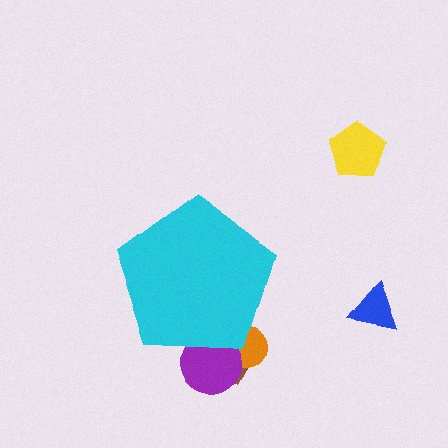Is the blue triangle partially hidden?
No, the blue triangle is fully visible.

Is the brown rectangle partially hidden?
Yes, the brown rectangle is partially hidden behind the cyan pentagon.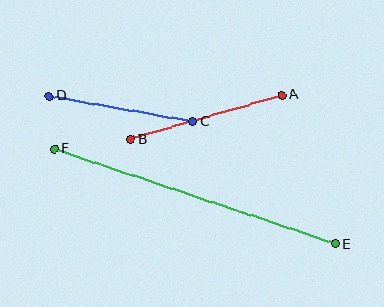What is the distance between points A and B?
The distance is approximately 158 pixels.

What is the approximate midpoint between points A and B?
The midpoint is at approximately (206, 117) pixels.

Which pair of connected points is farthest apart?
Points E and F are farthest apart.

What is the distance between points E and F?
The distance is approximately 297 pixels.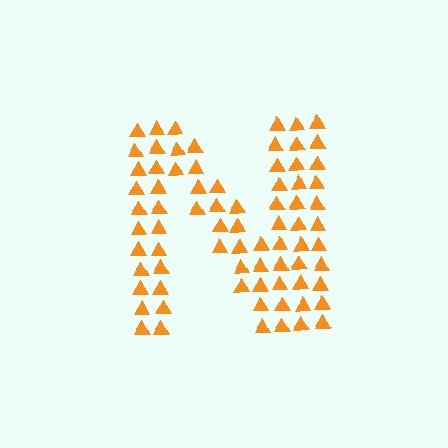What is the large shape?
The large shape is the letter N.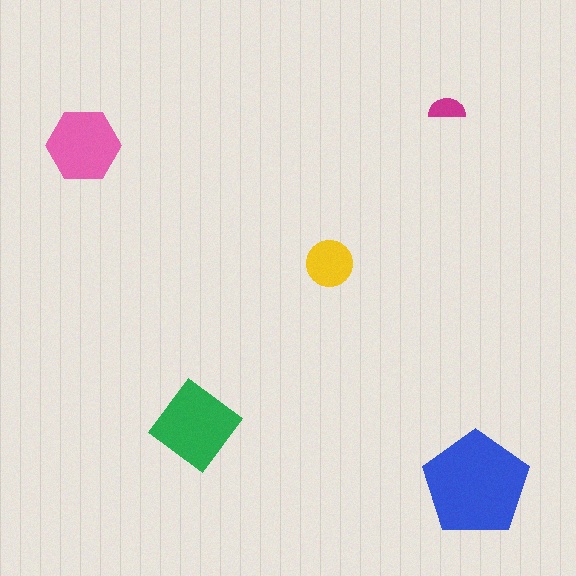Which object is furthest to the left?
The pink hexagon is leftmost.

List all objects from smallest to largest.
The magenta semicircle, the yellow circle, the pink hexagon, the green diamond, the blue pentagon.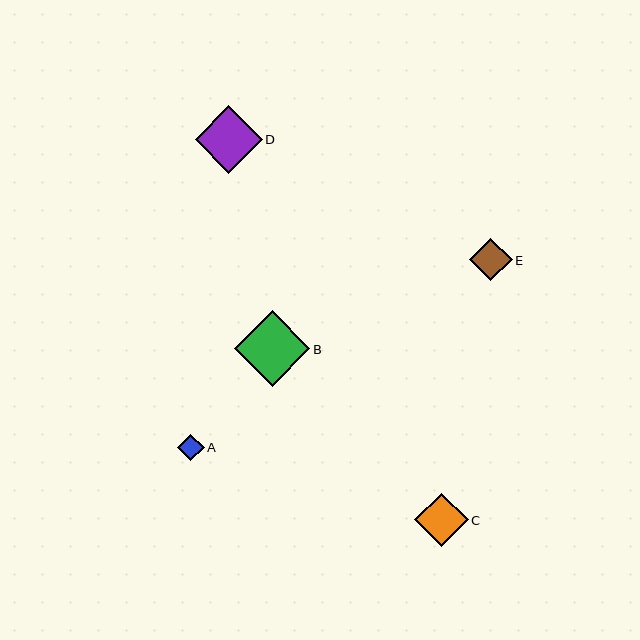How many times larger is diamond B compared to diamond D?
Diamond B is approximately 1.1 times the size of diamond D.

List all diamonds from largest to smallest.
From largest to smallest: B, D, C, E, A.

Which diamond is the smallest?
Diamond A is the smallest with a size of approximately 26 pixels.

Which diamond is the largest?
Diamond B is the largest with a size of approximately 75 pixels.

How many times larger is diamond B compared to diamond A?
Diamond B is approximately 2.8 times the size of diamond A.